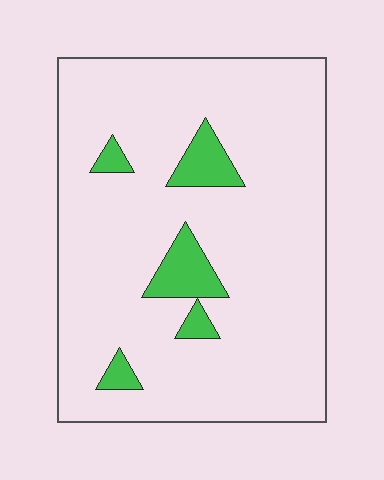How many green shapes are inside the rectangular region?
5.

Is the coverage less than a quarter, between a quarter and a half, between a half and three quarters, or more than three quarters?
Less than a quarter.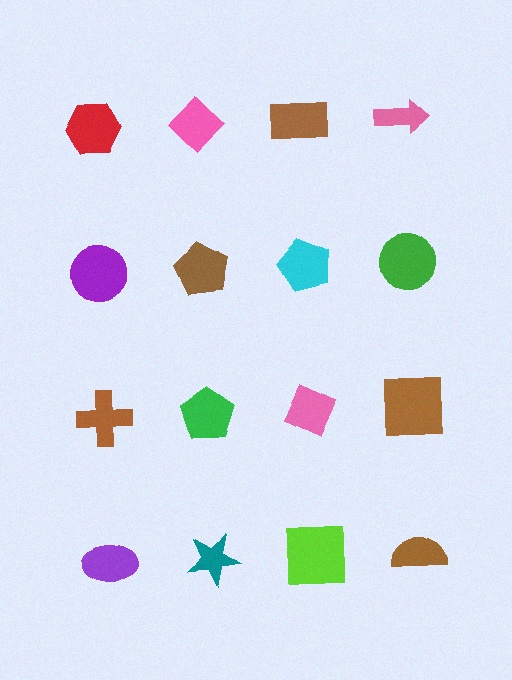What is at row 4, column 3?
A lime square.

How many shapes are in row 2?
4 shapes.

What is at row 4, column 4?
A brown semicircle.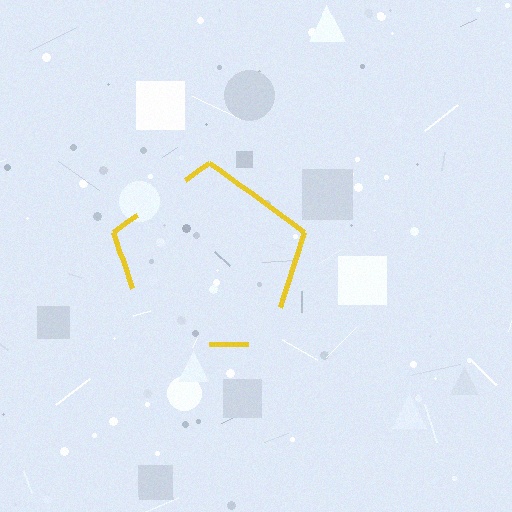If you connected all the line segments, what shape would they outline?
They would outline a pentagon.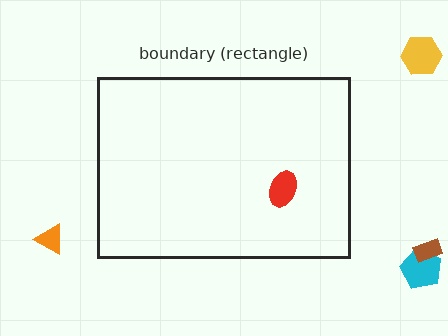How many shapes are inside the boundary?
1 inside, 4 outside.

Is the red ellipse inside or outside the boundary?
Inside.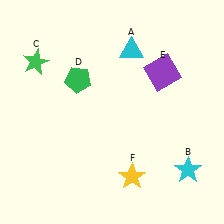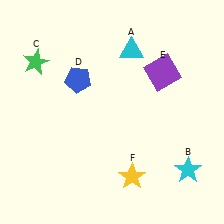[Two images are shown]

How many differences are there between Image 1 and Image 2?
There is 1 difference between the two images.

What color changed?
The pentagon (D) changed from green in Image 1 to blue in Image 2.